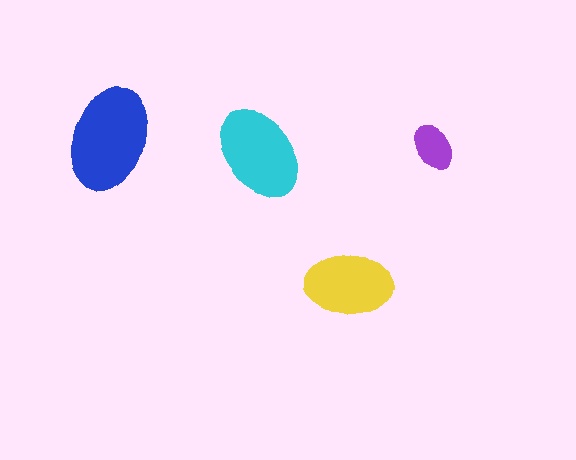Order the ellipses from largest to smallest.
the blue one, the cyan one, the yellow one, the purple one.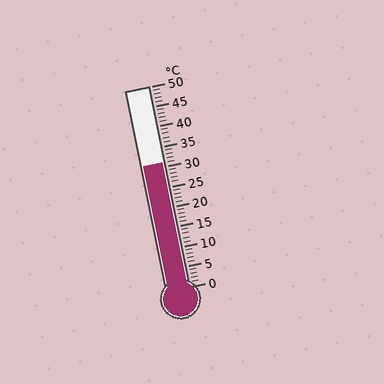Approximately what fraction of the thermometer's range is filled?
The thermometer is filled to approximately 60% of its range.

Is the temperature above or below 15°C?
The temperature is above 15°C.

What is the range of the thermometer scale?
The thermometer scale ranges from 0°C to 50°C.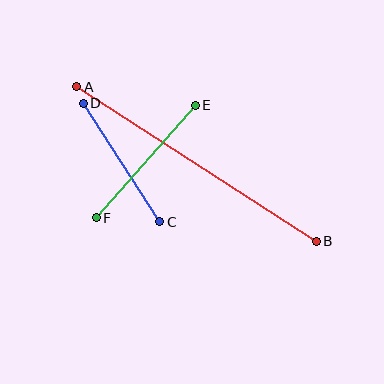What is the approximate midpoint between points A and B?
The midpoint is at approximately (196, 164) pixels.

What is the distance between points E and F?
The distance is approximately 150 pixels.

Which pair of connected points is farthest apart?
Points A and B are farthest apart.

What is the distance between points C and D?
The distance is approximately 141 pixels.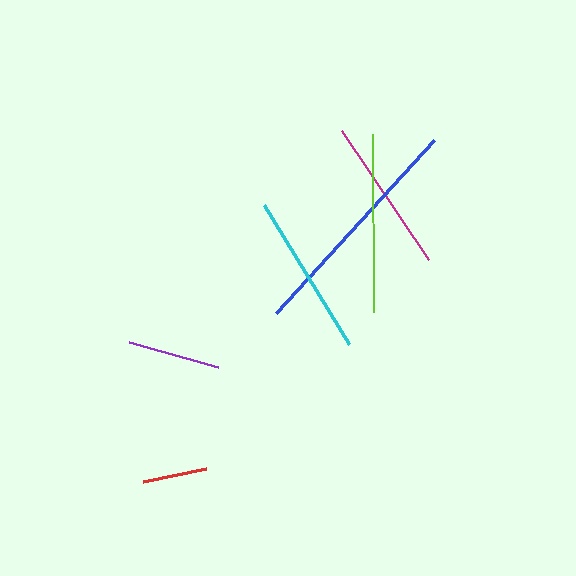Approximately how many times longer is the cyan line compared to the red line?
The cyan line is approximately 2.5 times the length of the red line.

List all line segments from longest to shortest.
From longest to shortest: blue, lime, cyan, magenta, purple, red.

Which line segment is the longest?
The blue line is the longest at approximately 234 pixels.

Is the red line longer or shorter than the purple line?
The purple line is longer than the red line.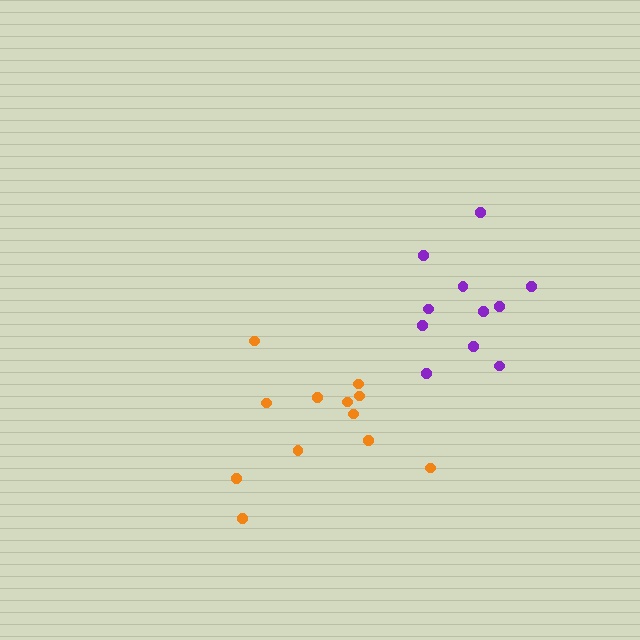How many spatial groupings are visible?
There are 2 spatial groupings.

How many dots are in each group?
Group 1: 12 dots, Group 2: 11 dots (23 total).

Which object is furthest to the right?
The purple cluster is rightmost.